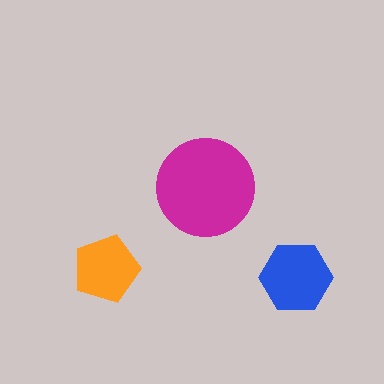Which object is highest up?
The magenta circle is topmost.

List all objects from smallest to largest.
The orange pentagon, the blue hexagon, the magenta circle.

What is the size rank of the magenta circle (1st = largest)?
1st.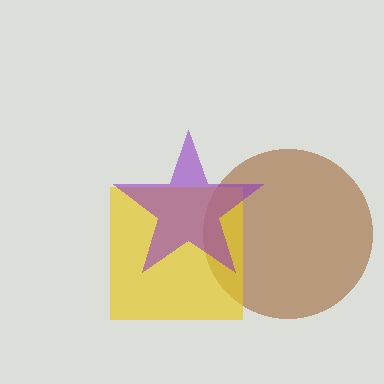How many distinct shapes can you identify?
There are 3 distinct shapes: a brown circle, a yellow square, a purple star.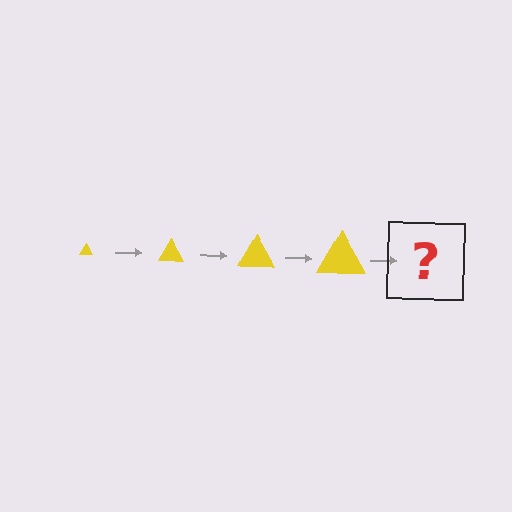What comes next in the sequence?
The next element should be a yellow triangle, larger than the previous one.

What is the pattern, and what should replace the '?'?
The pattern is that the triangle gets progressively larger each step. The '?' should be a yellow triangle, larger than the previous one.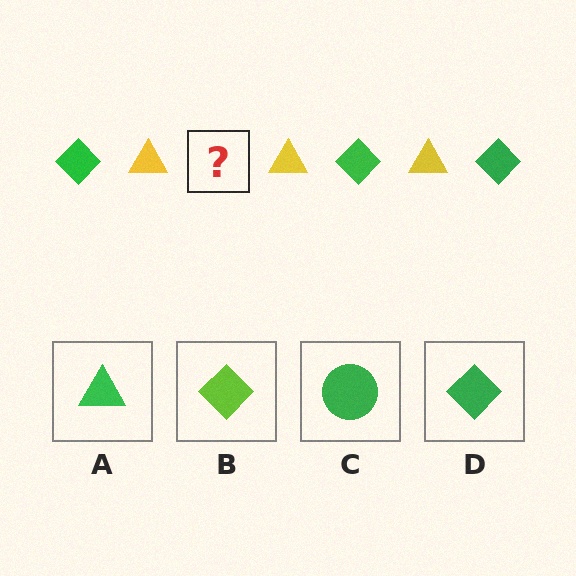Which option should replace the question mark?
Option D.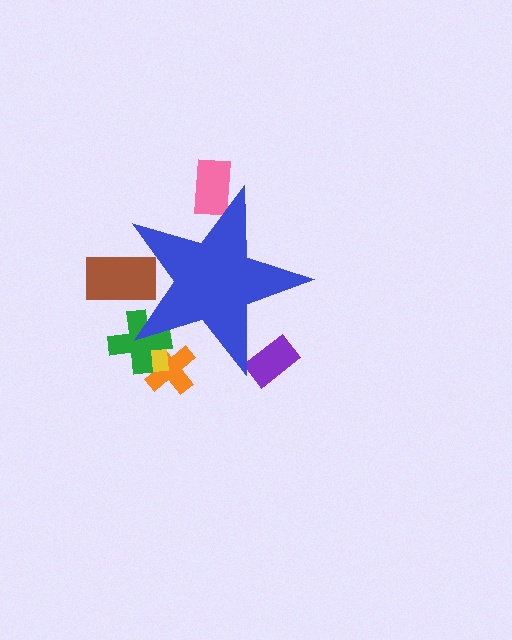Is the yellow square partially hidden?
Yes, the yellow square is partially hidden behind the blue star.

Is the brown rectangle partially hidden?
Yes, the brown rectangle is partially hidden behind the blue star.